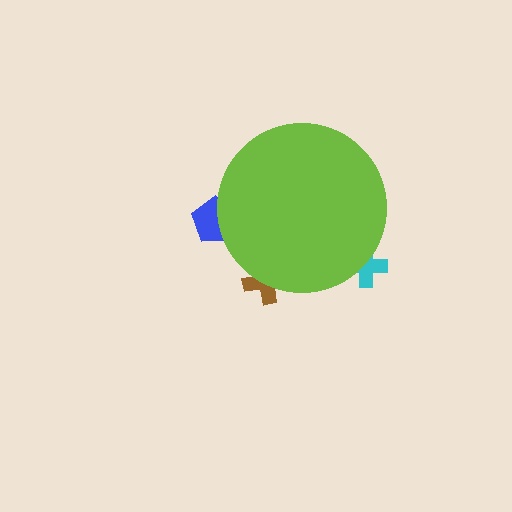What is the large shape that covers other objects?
A lime circle.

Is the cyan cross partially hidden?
Yes, the cyan cross is partially hidden behind the lime circle.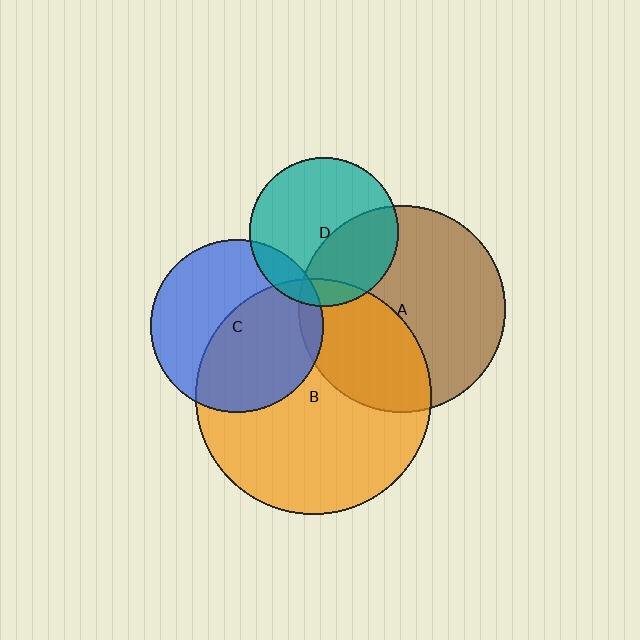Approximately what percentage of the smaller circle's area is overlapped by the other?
Approximately 10%.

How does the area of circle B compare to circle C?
Approximately 1.9 times.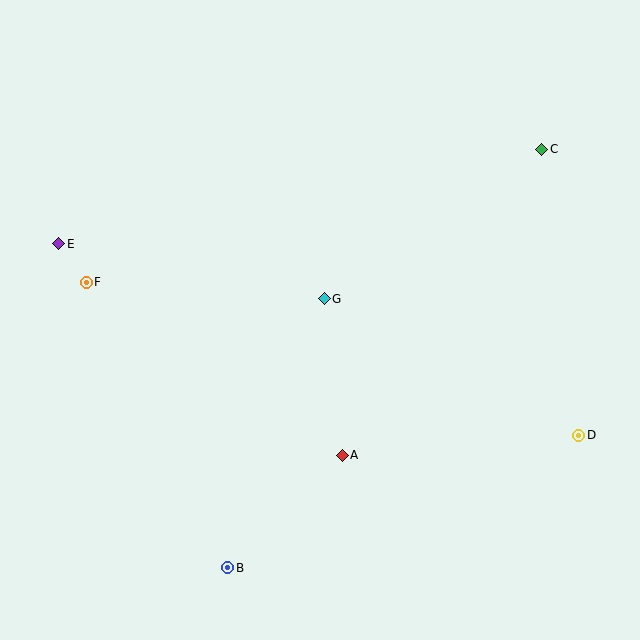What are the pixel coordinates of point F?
Point F is at (86, 282).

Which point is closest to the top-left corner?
Point E is closest to the top-left corner.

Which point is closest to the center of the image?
Point G at (324, 299) is closest to the center.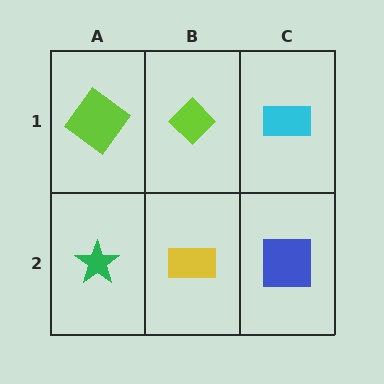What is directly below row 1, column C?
A blue square.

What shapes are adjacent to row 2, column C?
A cyan rectangle (row 1, column C), a yellow rectangle (row 2, column B).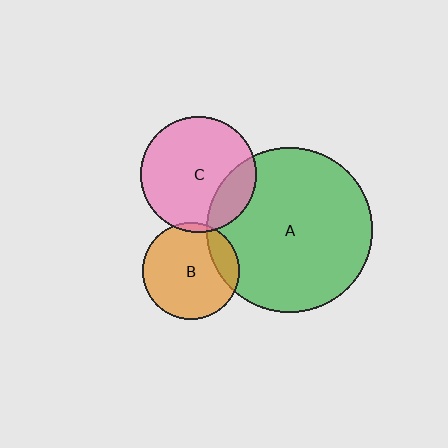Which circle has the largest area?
Circle A (green).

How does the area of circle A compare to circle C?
Approximately 2.0 times.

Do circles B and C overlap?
Yes.